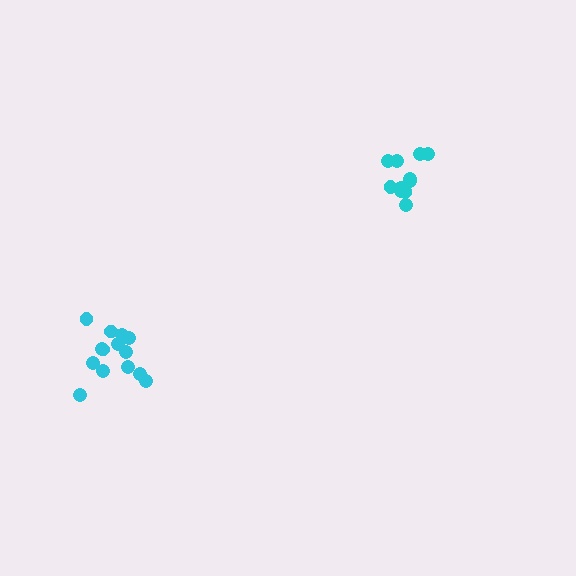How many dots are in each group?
Group 1: 11 dots, Group 2: 14 dots (25 total).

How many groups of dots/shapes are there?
There are 2 groups.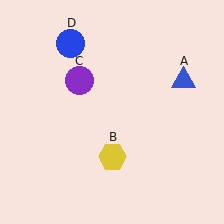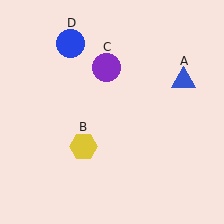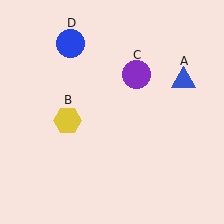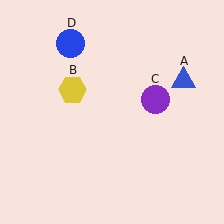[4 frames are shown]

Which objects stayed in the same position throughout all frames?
Blue triangle (object A) and blue circle (object D) remained stationary.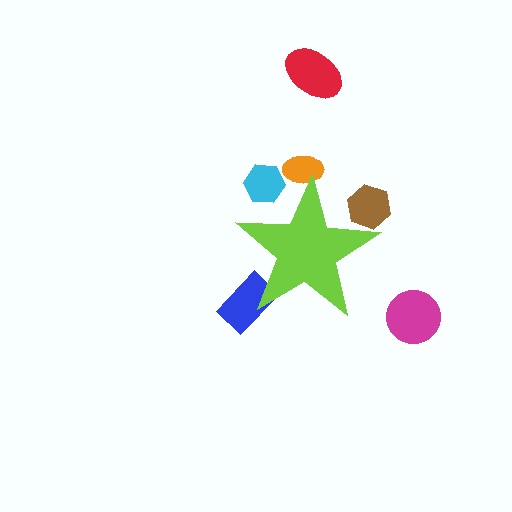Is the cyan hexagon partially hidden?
Yes, the cyan hexagon is partially hidden behind the lime star.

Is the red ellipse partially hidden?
No, the red ellipse is fully visible.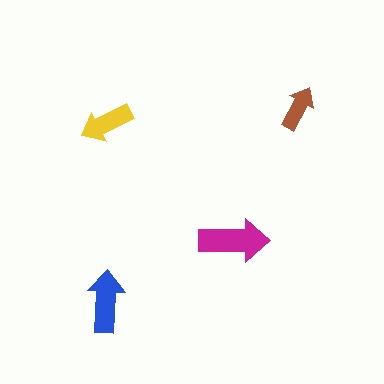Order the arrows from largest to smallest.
the magenta one, the blue one, the yellow one, the brown one.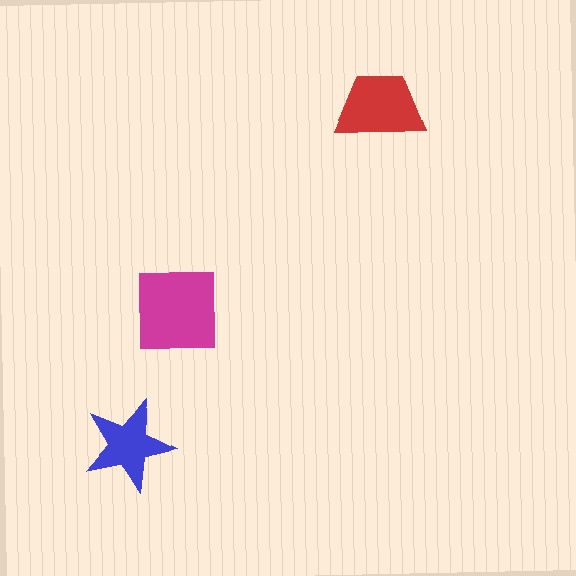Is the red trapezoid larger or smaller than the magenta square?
Smaller.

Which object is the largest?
The magenta square.